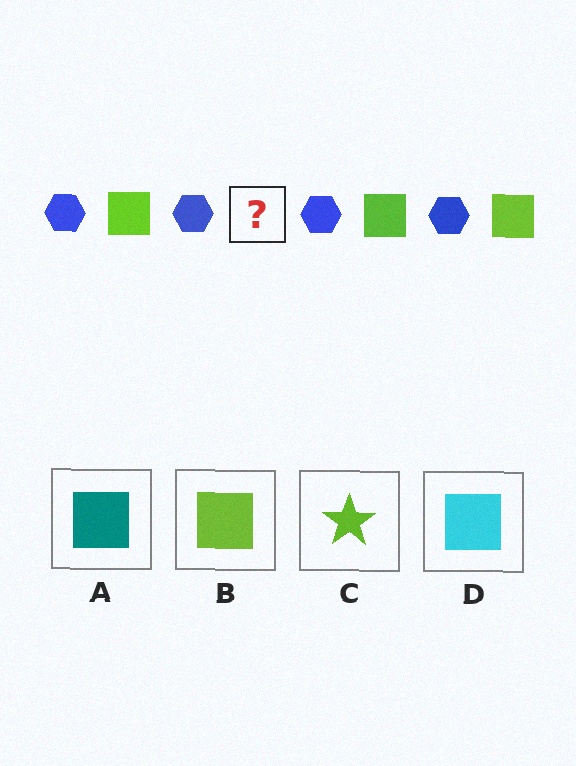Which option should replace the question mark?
Option B.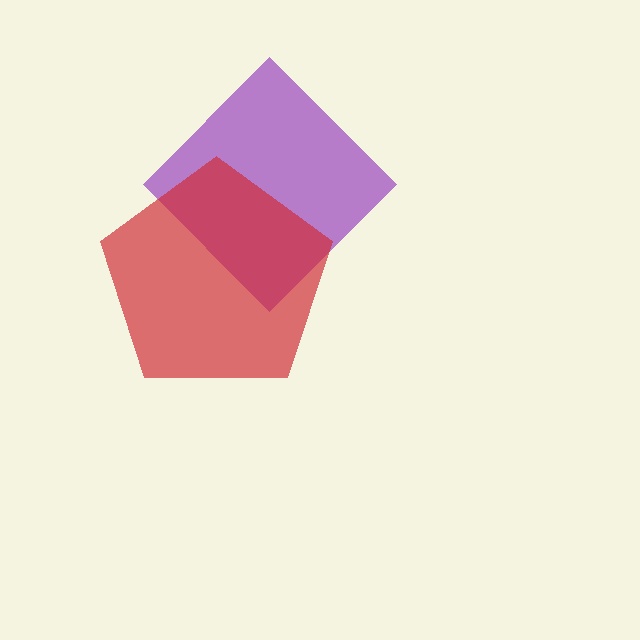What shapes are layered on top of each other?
The layered shapes are: a purple diamond, a red pentagon.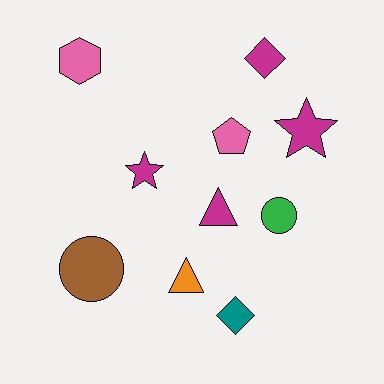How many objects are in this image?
There are 10 objects.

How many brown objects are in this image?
There is 1 brown object.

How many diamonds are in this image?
There are 2 diamonds.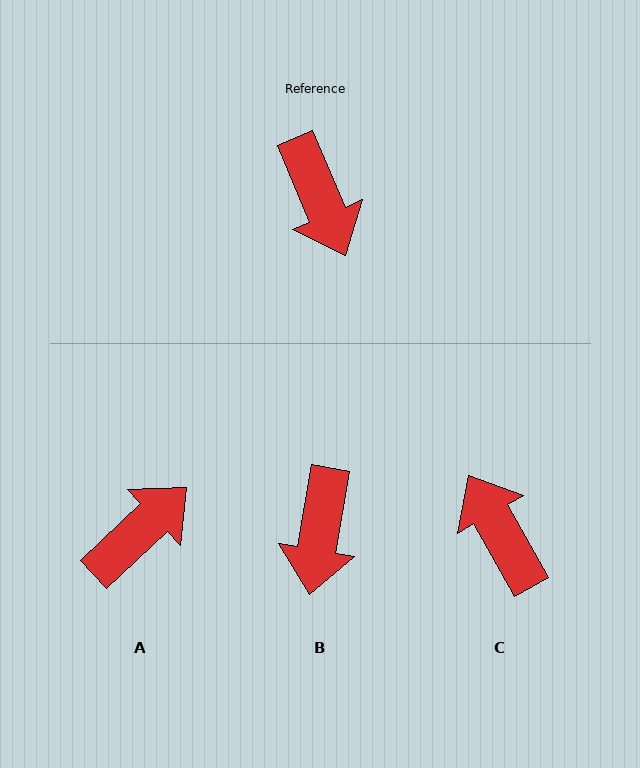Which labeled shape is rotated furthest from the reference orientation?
C, about 174 degrees away.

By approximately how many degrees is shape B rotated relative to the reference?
Approximately 33 degrees clockwise.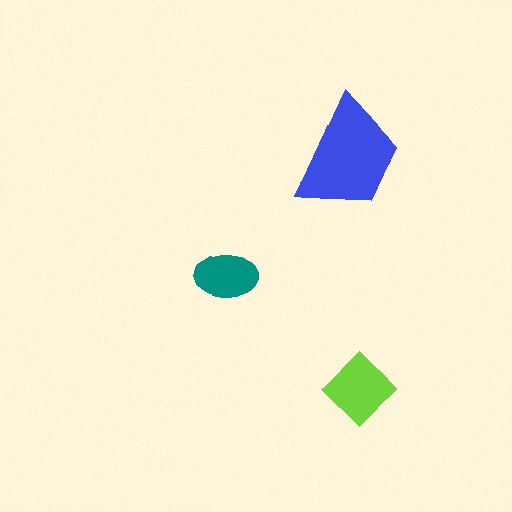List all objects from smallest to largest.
The teal ellipse, the lime diamond, the blue trapezoid.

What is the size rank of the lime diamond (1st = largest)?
2nd.